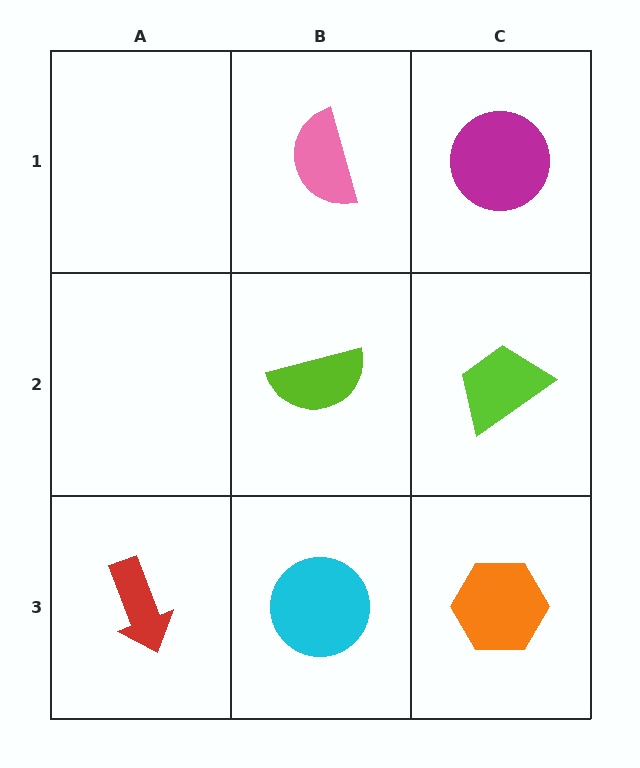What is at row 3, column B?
A cyan circle.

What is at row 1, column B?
A pink semicircle.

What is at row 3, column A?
A red arrow.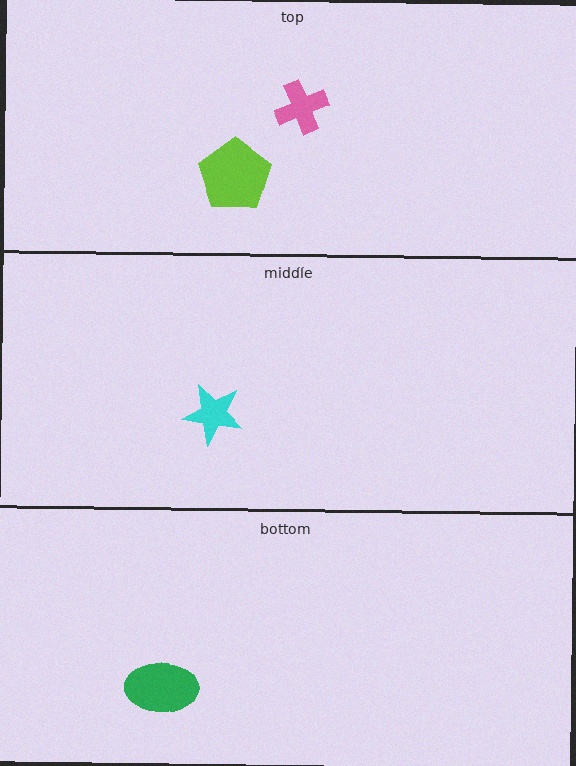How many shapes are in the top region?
2.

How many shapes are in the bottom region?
1.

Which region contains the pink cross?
The top region.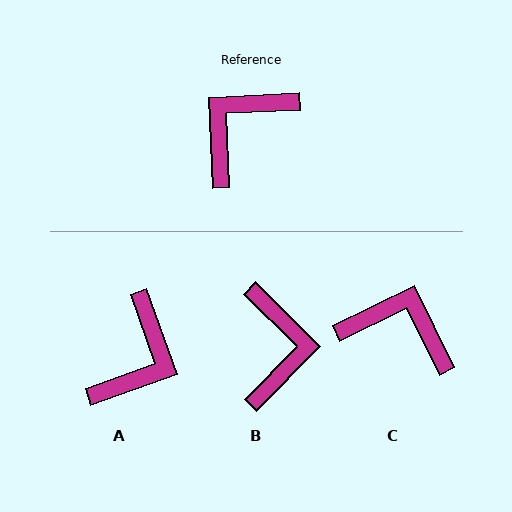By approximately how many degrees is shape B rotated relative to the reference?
Approximately 137 degrees clockwise.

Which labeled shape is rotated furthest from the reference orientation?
A, about 163 degrees away.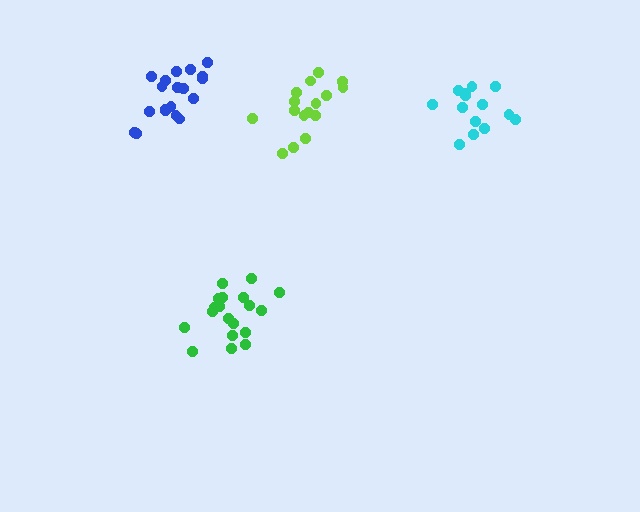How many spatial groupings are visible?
There are 4 spatial groupings.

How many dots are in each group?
Group 1: 19 dots, Group 2: 14 dots, Group 3: 16 dots, Group 4: 19 dots (68 total).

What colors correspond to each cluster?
The clusters are colored: green, cyan, lime, blue.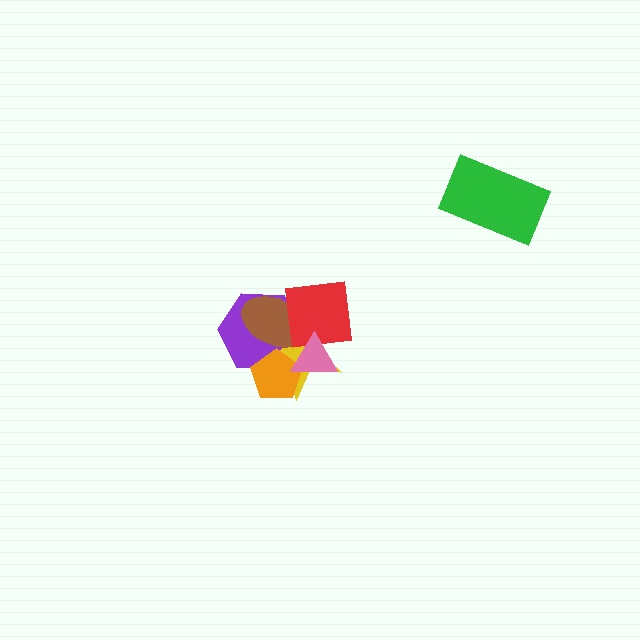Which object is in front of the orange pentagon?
The pink triangle is in front of the orange pentagon.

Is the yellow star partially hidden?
Yes, it is partially covered by another shape.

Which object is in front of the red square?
The pink triangle is in front of the red square.